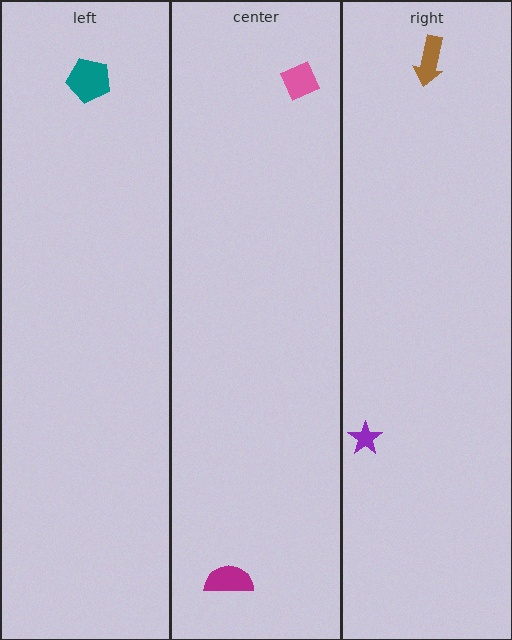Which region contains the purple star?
The right region.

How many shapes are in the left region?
1.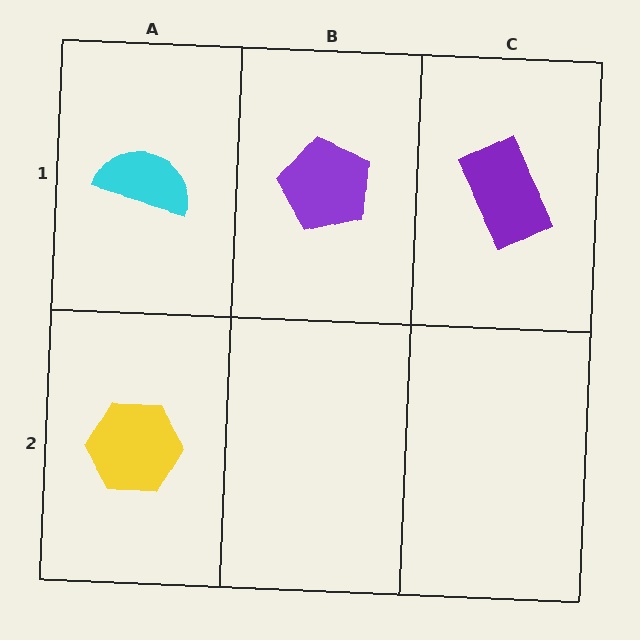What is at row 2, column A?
A yellow hexagon.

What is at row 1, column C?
A purple rectangle.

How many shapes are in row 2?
1 shape.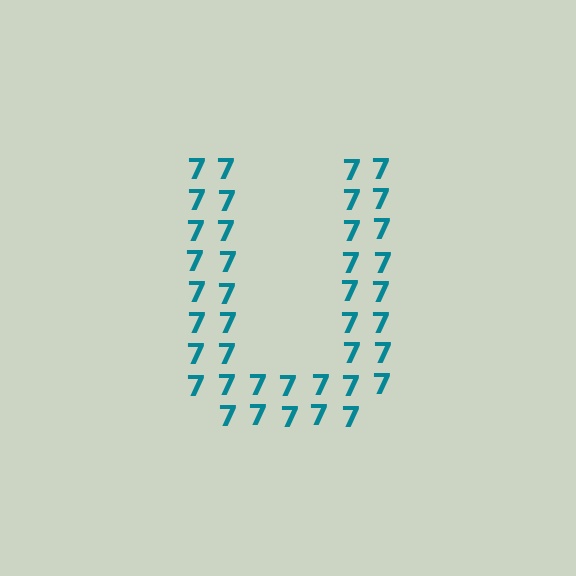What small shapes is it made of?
It is made of small digit 7's.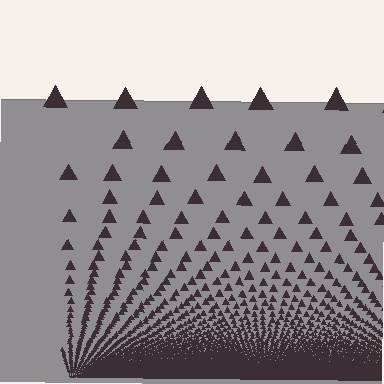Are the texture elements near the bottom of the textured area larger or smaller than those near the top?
Smaller. The gradient is inverted — elements near the bottom are smaller and denser.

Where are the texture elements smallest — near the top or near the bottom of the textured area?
Near the bottom.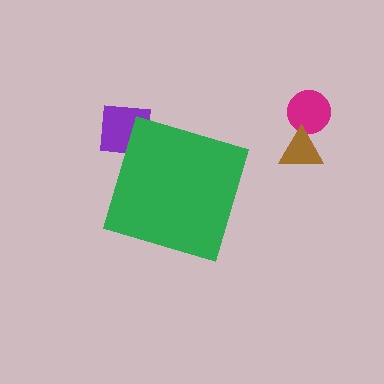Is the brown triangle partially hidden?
No, the brown triangle is fully visible.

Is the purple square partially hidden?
Yes, the purple square is partially hidden behind the green diamond.